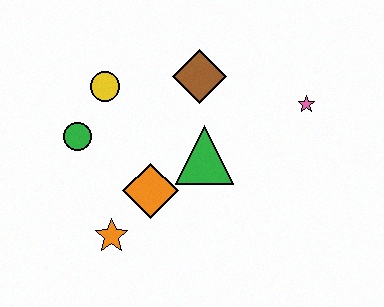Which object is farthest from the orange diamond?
The pink star is farthest from the orange diamond.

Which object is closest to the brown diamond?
The green triangle is closest to the brown diamond.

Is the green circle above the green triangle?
Yes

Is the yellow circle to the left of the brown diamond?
Yes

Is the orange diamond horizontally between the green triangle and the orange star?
Yes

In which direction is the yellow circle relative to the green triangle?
The yellow circle is to the left of the green triangle.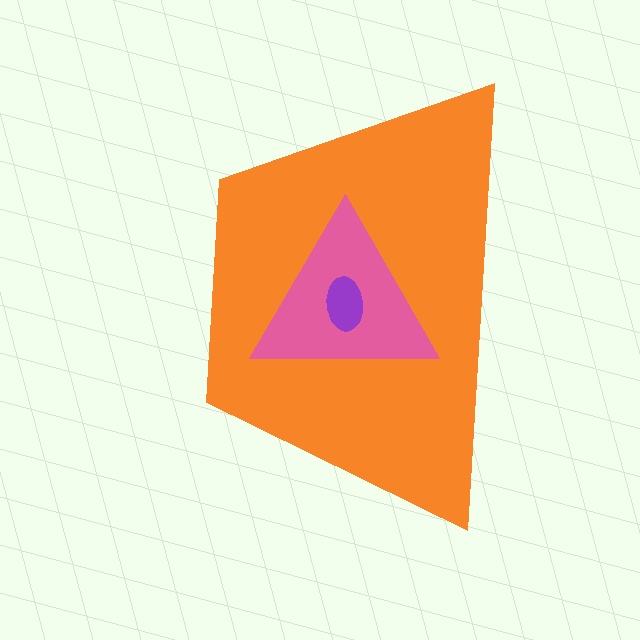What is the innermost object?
The purple ellipse.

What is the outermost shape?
The orange trapezoid.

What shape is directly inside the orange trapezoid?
The pink triangle.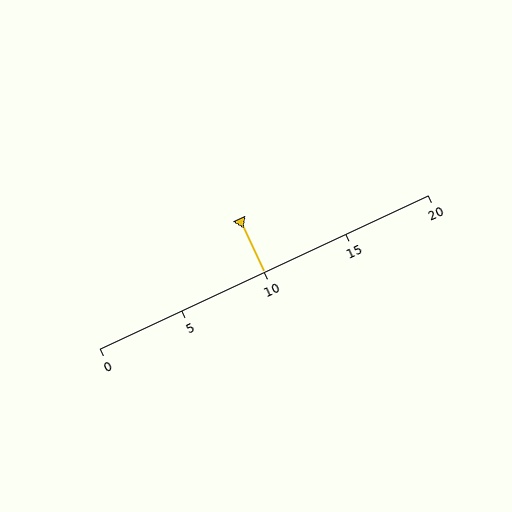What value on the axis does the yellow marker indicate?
The marker indicates approximately 10.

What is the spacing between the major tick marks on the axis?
The major ticks are spaced 5 apart.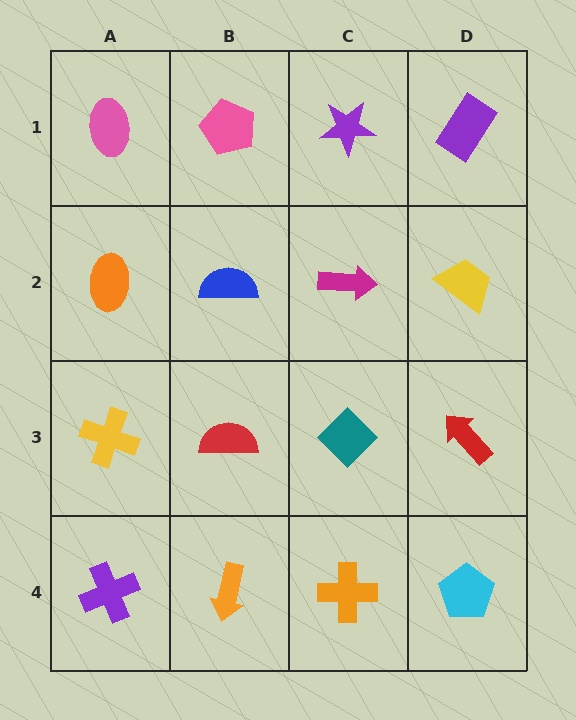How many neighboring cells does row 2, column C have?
4.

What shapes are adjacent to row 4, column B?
A red semicircle (row 3, column B), a purple cross (row 4, column A), an orange cross (row 4, column C).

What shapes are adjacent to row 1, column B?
A blue semicircle (row 2, column B), a pink ellipse (row 1, column A), a purple star (row 1, column C).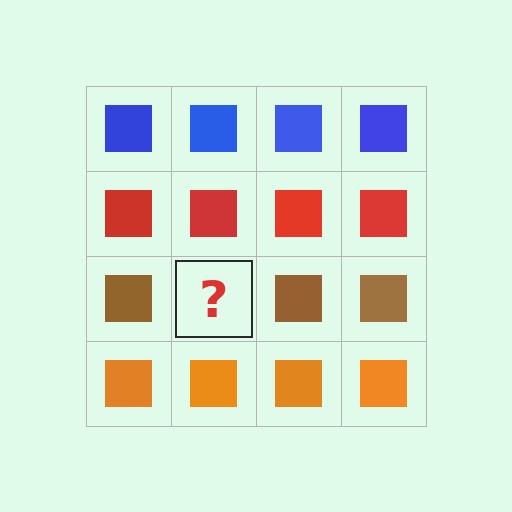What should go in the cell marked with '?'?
The missing cell should contain a brown square.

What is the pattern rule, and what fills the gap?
The rule is that each row has a consistent color. The gap should be filled with a brown square.